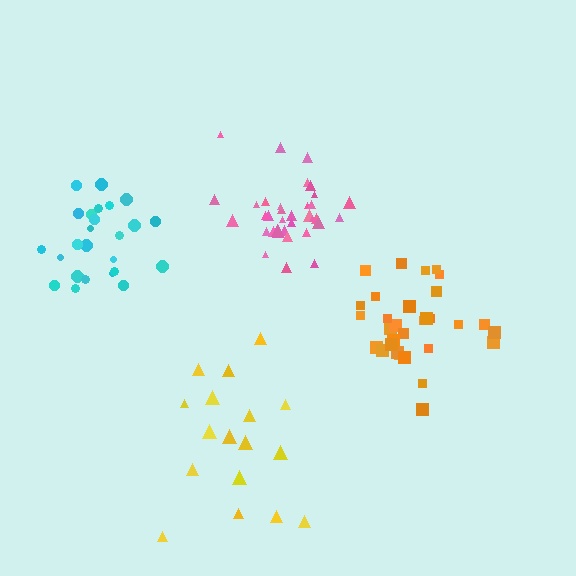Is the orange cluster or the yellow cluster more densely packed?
Orange.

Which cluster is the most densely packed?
Pink.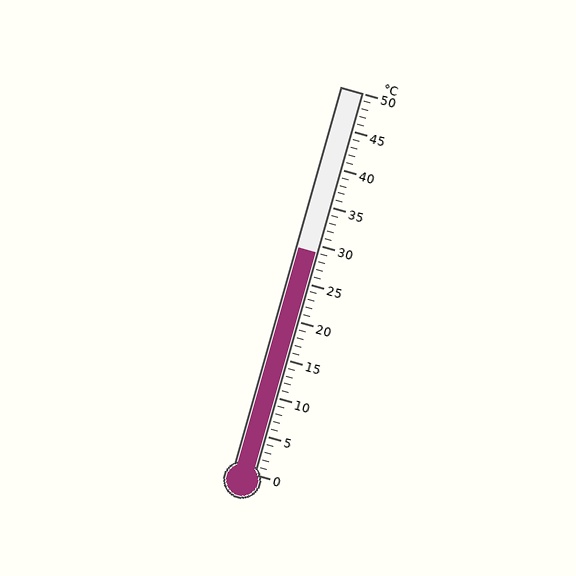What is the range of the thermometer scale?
The thermometer scale ranges from 0°C to 50°C.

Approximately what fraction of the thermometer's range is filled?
The thermometer is filled to approximately 60% of its range.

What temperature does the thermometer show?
The thermometer shows approximately 29°C.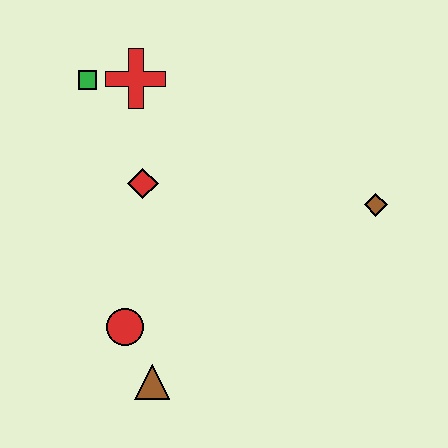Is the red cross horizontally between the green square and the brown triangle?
Yes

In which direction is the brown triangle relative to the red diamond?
The brown triangle is below the red diamond.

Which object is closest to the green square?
The red cross is closest to the green square.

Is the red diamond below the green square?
Yes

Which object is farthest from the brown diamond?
The green square is farthest from the brown diamond.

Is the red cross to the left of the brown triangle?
Yes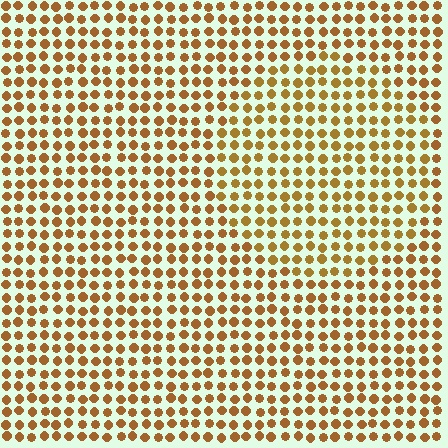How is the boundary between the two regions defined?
The boundary is defined purely by a slight shift in hue (about 13 degrees). Spacing, size, and orientation are identical on both sides.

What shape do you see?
I see a circle.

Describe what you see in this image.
The image is filled with small brown elements in a uniform arrangement. A circle-shaped region is visible where the elements are tinted to a slightly different hue, forming a subtle color boundary.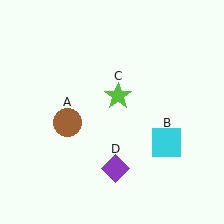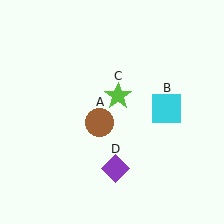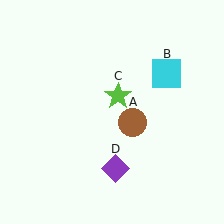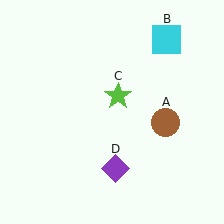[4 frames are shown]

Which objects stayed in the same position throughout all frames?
Lime star (object C) and purple diamond (object D) remained stationary.